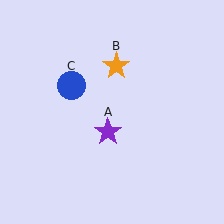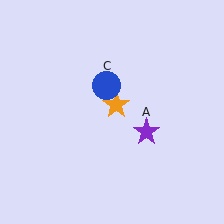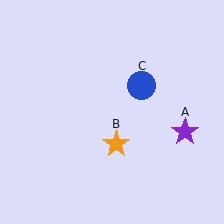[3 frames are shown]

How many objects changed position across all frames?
3 objects changed position: purple star (object A), orange star (object B), blue circle (object C).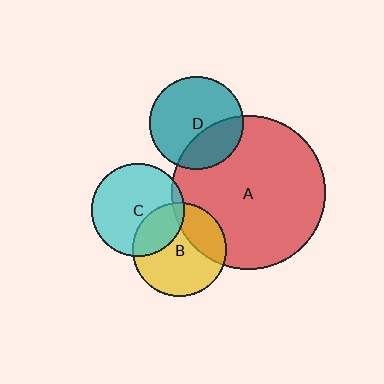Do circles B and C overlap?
Yes.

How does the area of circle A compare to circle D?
Approximately 2.7 times.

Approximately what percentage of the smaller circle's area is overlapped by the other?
Approximately 30%.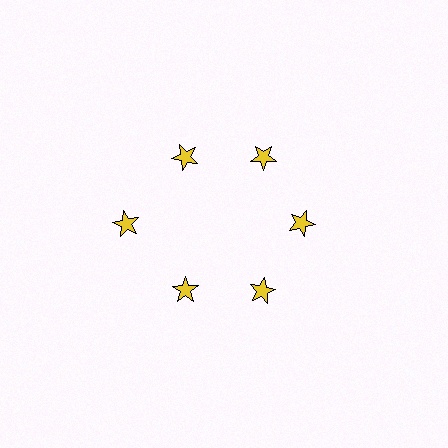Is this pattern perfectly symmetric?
No. The 6 yellow stars are arranged in a ring, but one element near the 9 o'clock position is pushed outward from the center, breaking the 6-fold rotational symmetry.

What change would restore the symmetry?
The symmetry would be restored by moving it inward, back onto the ring so that all 6 stars sit at equal angles and equal distance from the center.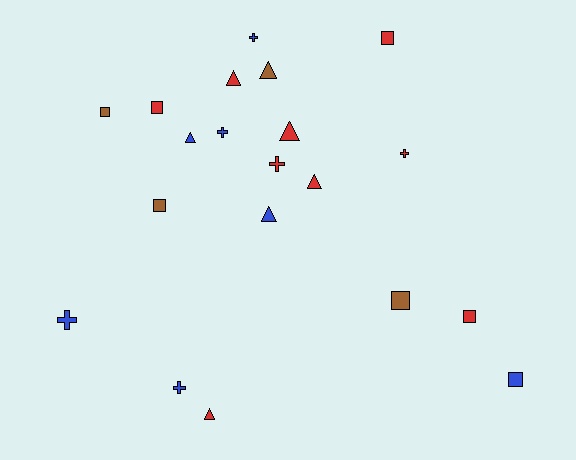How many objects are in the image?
There are 20 objects.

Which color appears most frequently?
Red, with 9 objects.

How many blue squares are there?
There is 1 blue square.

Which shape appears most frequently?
Square, with 7 objects.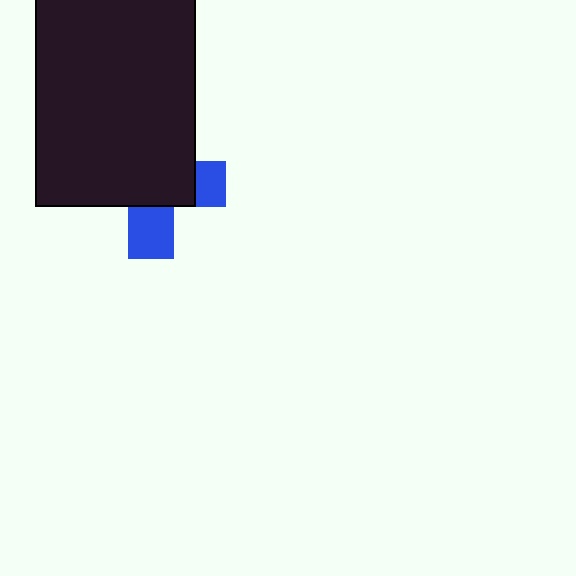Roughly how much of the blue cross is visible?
A small part of it is visible (roughly 33%).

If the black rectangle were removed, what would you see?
You would see the complete blue cross.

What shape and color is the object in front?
The object in front is a black rectangle.